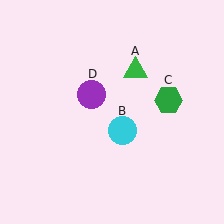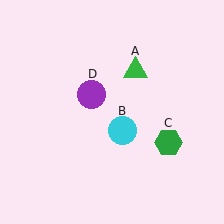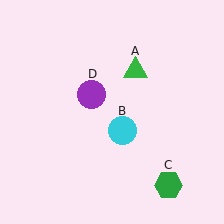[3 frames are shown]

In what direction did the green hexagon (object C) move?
The green hexagon (object C) moved down.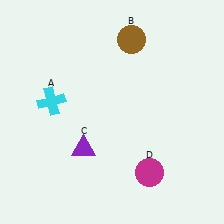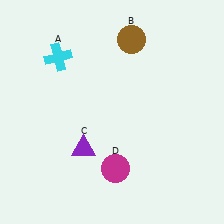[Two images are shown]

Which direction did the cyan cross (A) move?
The cyan cross (A) moved up.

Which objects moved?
The objects that moved are: the cyan cross (A), the magenta circle (D).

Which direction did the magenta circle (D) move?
The magenta circle (D) moved left.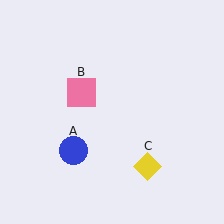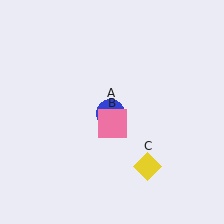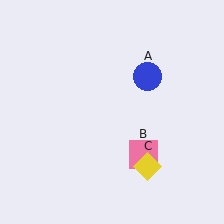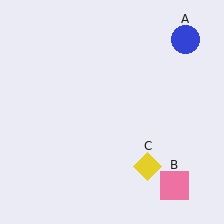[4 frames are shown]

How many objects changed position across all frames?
2 objects changed position: blue circle (object A), pink square (object B).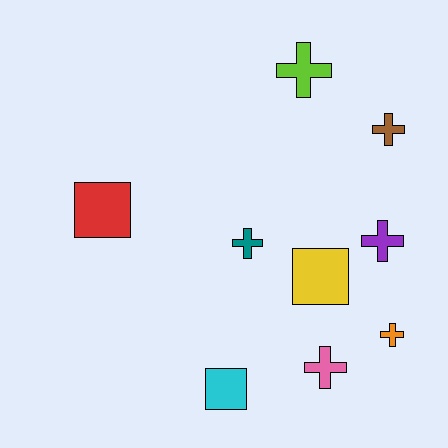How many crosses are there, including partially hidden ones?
There are 6 crosses.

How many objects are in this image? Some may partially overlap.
There are 9 objects.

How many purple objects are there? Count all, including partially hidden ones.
There is 1 purple object.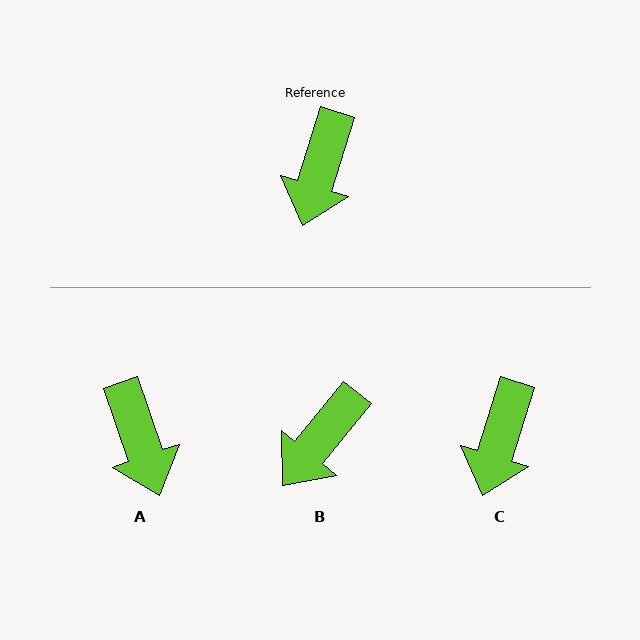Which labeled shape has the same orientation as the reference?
C.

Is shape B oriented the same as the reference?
No, it is off by about 21 degrees.